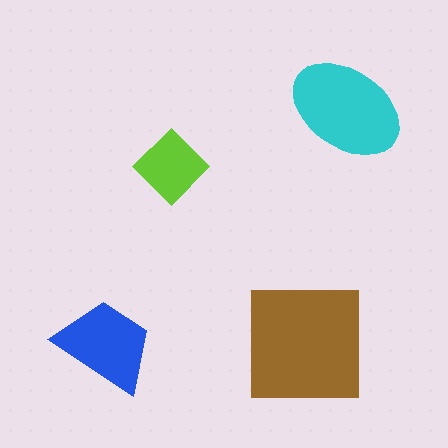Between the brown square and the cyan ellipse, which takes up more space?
The brown square.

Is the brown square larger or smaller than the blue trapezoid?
Larger.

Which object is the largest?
The brown square.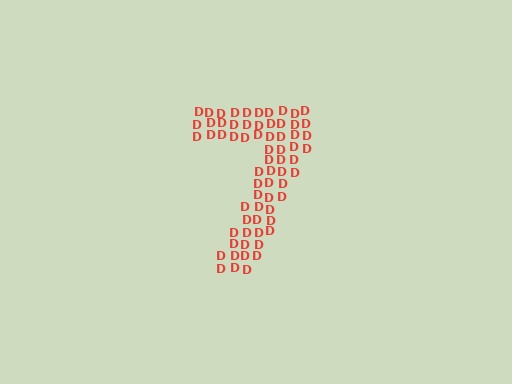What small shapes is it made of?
It is made of small letter D's.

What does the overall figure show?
The overall figure shows the digit 7.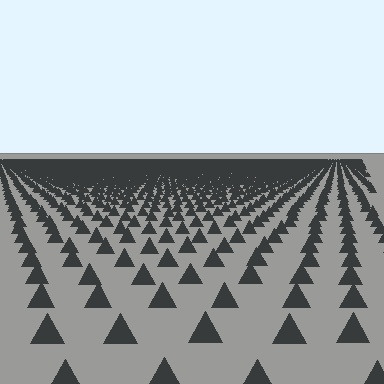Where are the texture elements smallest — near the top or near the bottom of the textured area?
Near the top.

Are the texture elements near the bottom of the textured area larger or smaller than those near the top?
Larger. Near the bottom, elements are closer to the viewer and appear at a bigger on-screen size.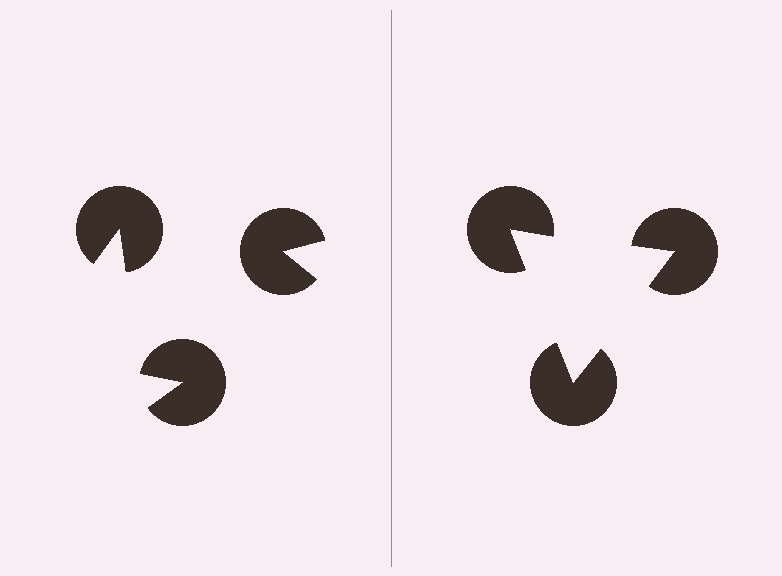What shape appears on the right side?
An illusory triangle.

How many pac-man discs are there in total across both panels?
6 — 3 on each side.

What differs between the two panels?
The pac-man discs are positioned identically on both sides; only the wedge orientations differ. On the right they align to a triangle; on the left they are misaligned.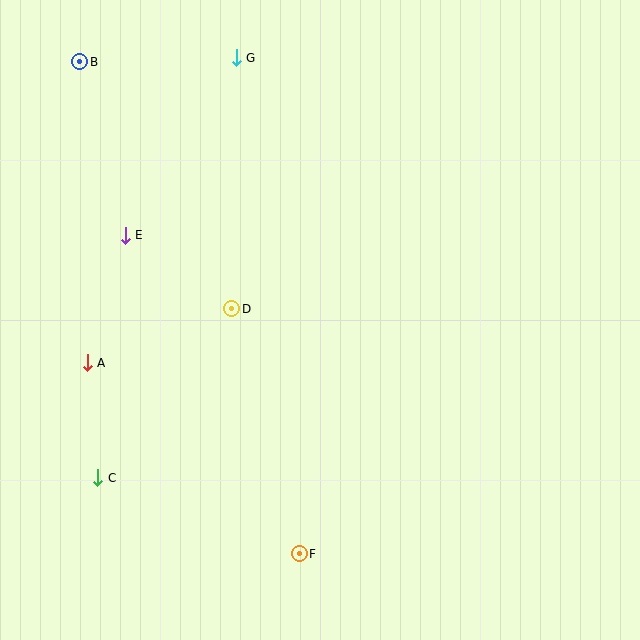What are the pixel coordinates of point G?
Point G is at (236, 58).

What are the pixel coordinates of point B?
Point B is at (80, 62).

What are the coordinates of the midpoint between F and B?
The midpoint between F and B is at (190, 308).